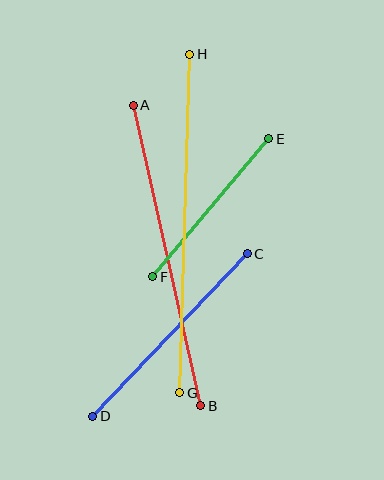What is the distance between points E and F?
The distance is approximately 180 pixels.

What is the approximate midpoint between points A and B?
The midpoint is at approximately (167, 256) pixels.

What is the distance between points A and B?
The distance is approximately 308 pixels.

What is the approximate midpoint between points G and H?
The midpoint is at approximately (185, 223) pixels.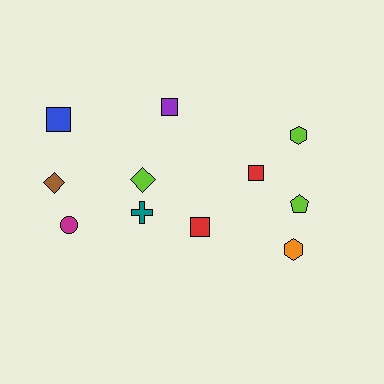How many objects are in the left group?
There are 7 objects.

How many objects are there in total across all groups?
There are 11 objects.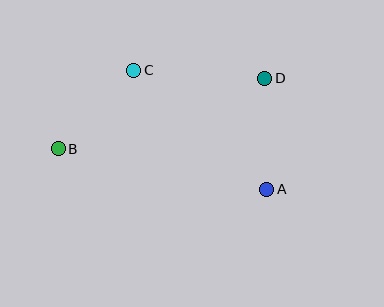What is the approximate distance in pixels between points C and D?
The distance between C and D is approximately 131 pixels.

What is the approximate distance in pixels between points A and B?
The distance between A and B is approximately 212 pixels.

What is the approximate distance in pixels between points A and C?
The distance between A and C is approximately 178 pixels.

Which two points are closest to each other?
Points B and C are closest to each other.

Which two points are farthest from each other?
Points B and D are farthest from each other.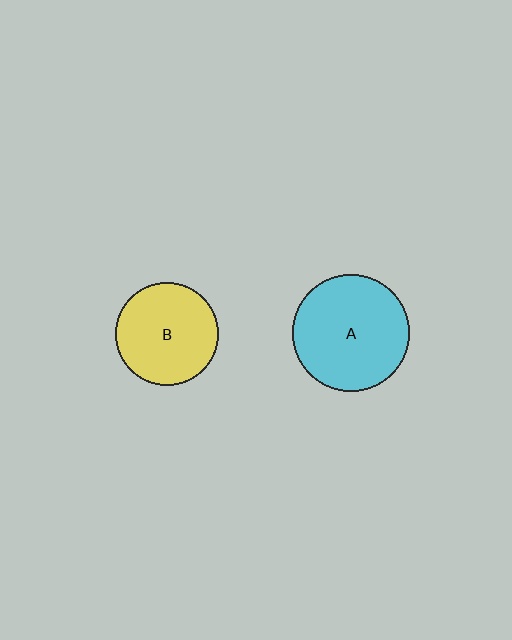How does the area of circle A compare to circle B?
Approximately 1.3 times.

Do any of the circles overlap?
No, none of the circles overlap.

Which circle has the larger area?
Circle A (cyan).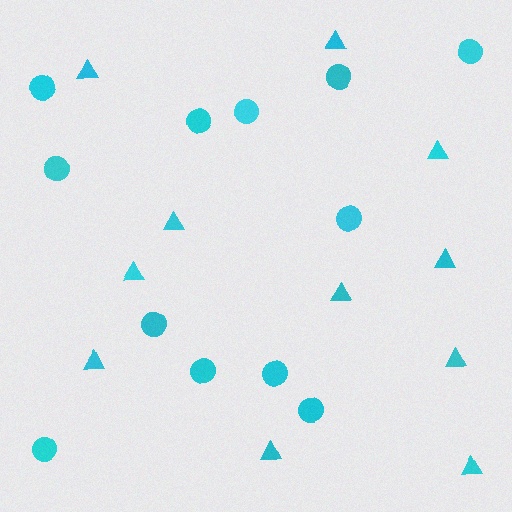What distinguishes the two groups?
There are 2 groups: one group of circles (12) and one group of triangles (11).